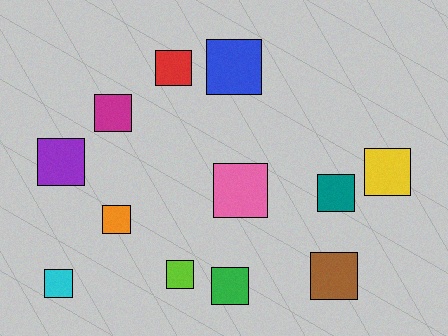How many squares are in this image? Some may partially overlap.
There are 12 squares.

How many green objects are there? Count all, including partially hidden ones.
There is 1 green object.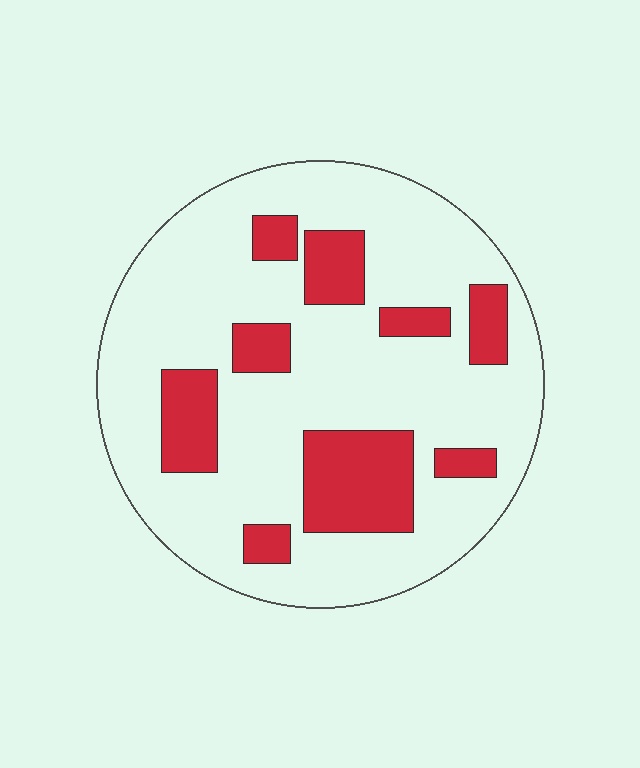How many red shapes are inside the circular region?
9.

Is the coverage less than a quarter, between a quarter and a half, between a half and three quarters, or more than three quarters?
Less than a quarter.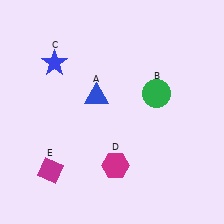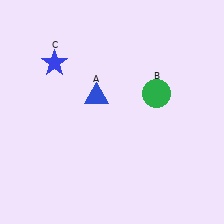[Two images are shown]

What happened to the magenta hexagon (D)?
The magenta hexagon (D) was removed in Image 2. It was in the bottom-right area of Image 1.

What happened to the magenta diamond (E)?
The magenta diamond (E) was removed in Image 2. It was in the bottom-left area of Image 1.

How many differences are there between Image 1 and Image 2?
There are 2 differences between the two images.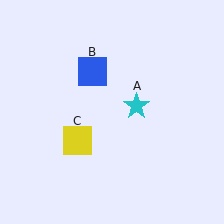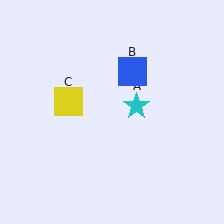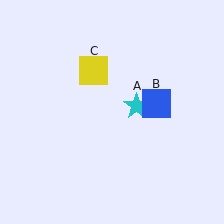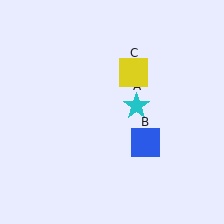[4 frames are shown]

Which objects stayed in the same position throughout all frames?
Cyan star (object A) remained stationary.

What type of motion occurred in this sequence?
The blue square (object B), yellow square (object C) rotated clockwise around the center of the scene.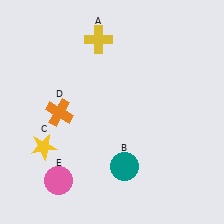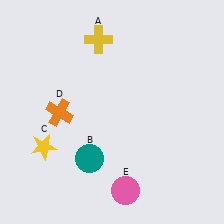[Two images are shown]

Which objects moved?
The objects that moved are: the teal circle (B), the pink circle (E).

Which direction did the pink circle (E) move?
The pink circle (E) moved right.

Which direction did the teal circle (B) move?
The teal circle (B) moved left.